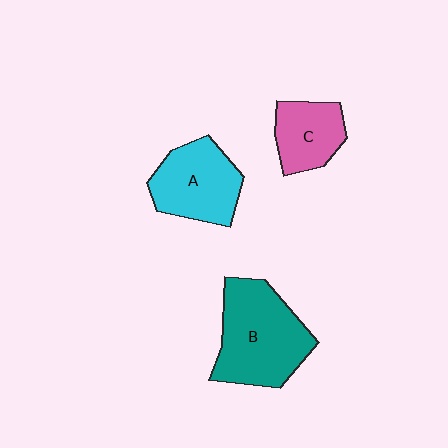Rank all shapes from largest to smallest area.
From largest to smallest: B (teal), A (cyan), C (pink).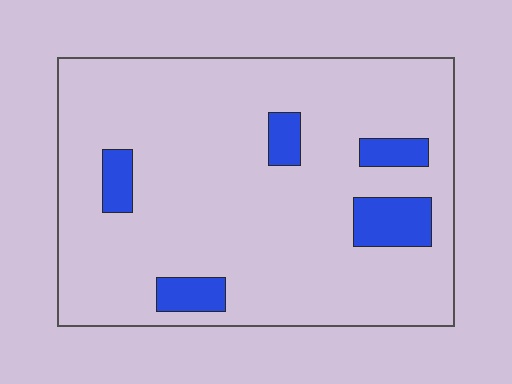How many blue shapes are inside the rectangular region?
5.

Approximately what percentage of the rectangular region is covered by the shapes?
Approximately 10%.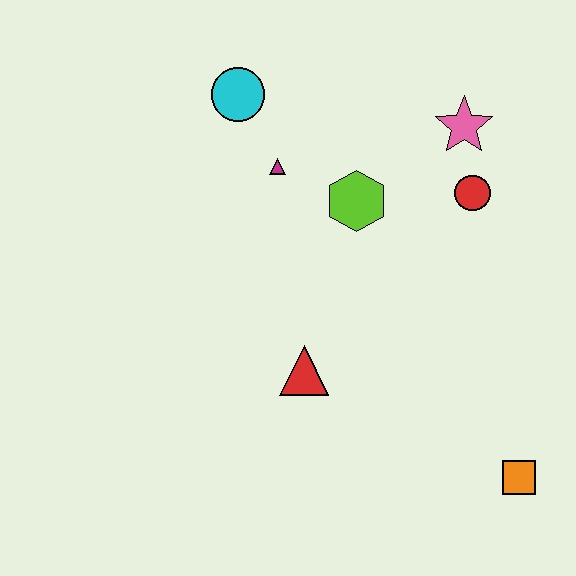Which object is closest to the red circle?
The pink star is closest to the red circle.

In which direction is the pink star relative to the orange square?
The pink star is above the orange square.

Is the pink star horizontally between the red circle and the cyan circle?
Yes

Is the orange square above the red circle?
No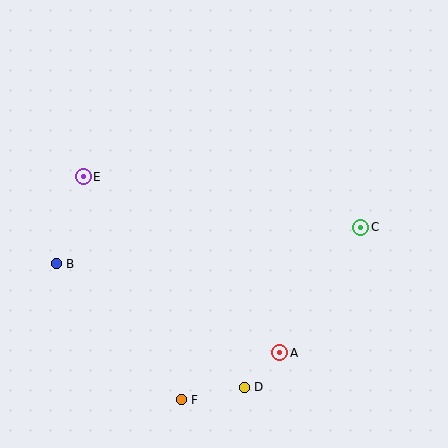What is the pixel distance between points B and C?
The distance between B and C is 307 pixels.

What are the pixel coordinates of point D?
Point D is at (244, 387).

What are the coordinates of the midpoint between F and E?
The midpoint between F and E is at (132, 288).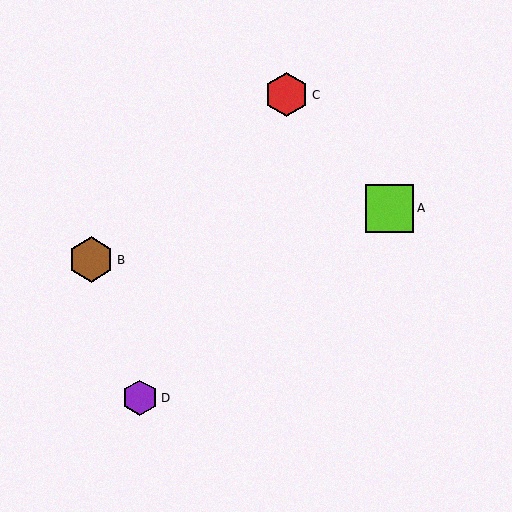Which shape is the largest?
The lime square (labeled A) is the largest.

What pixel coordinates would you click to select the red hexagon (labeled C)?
Click at (287, 95) to select the red hexagon C.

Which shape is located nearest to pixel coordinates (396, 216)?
The lime square (labeled A) at (390, 208) is nearest to that location.